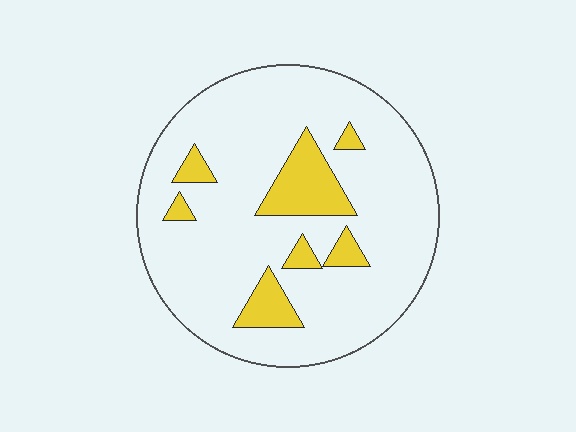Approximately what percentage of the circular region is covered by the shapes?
Approximately 15%.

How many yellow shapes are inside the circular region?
7.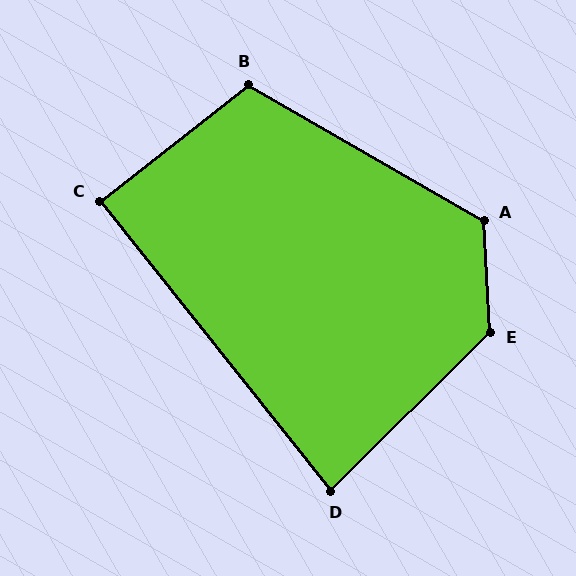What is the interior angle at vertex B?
Approximately 112 degrees (obtuse).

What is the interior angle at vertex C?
Approximately 90 degrees (approximately right).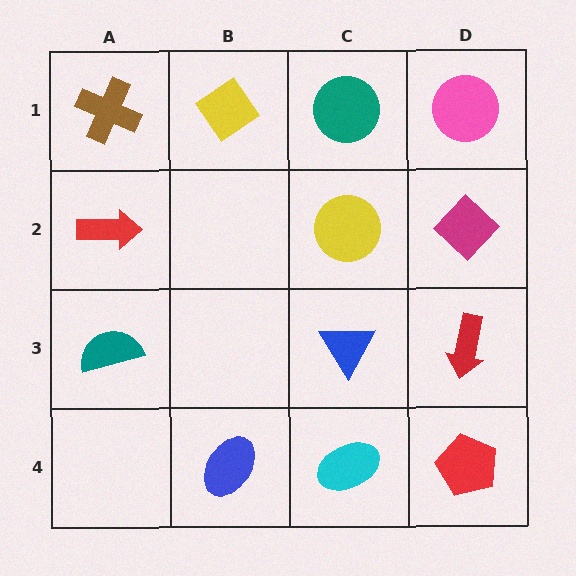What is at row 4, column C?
A cyan ellipse.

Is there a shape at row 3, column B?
No, that cell is empty.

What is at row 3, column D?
A red arrow.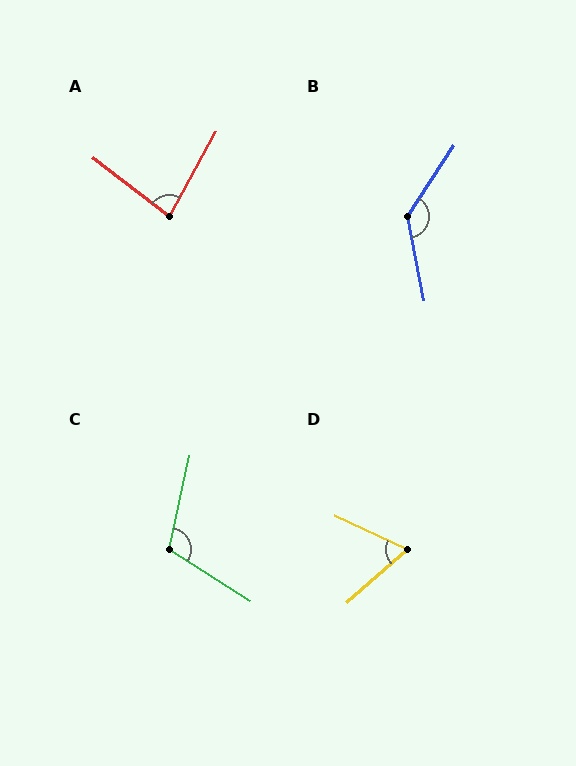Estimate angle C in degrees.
Approximately 110 degrees.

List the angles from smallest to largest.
D (66°), A (81°), C (110°), B (136°).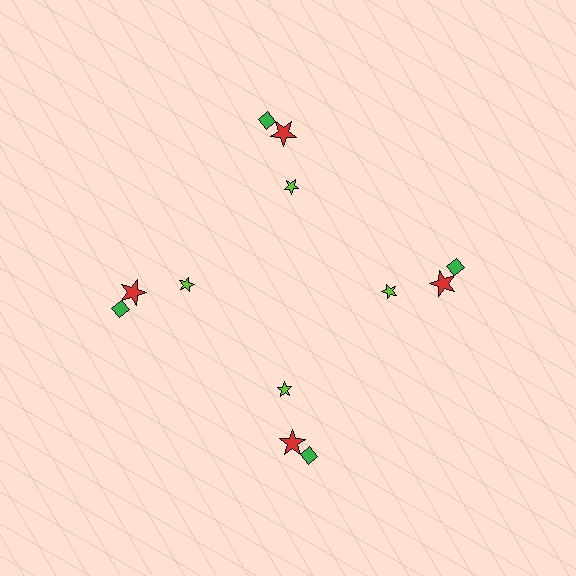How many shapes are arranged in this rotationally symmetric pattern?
There are 12 shapes, arranged in 4 groups of 3.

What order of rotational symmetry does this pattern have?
This pattern has 4-fold rotational symmetry.